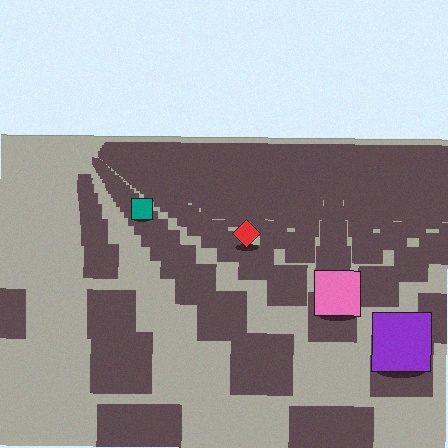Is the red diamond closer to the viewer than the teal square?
Yes. The red diamond is closer — you can tell from the texture gradient: the ground texture is coarser near it.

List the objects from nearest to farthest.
From nearest to farthest: the purple square, the pink square, the red diamond, the teal square.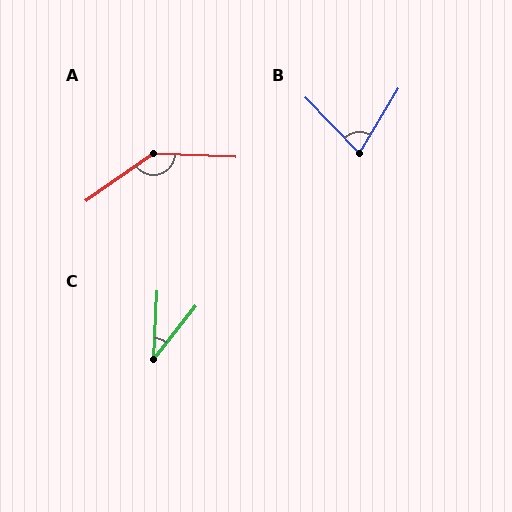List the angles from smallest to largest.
C (35°), B (75°), A (142°).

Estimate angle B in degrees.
Approximately 75 degrees.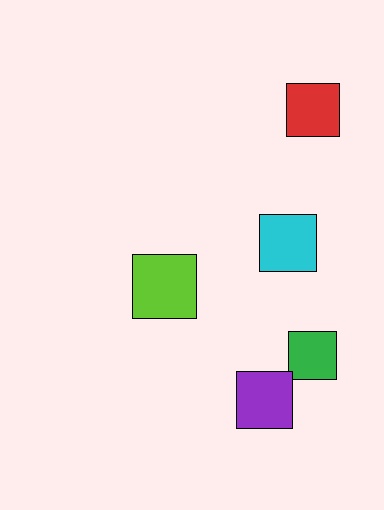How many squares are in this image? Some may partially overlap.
There are 5 squares.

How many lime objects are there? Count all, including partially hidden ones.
There is 1 lime object.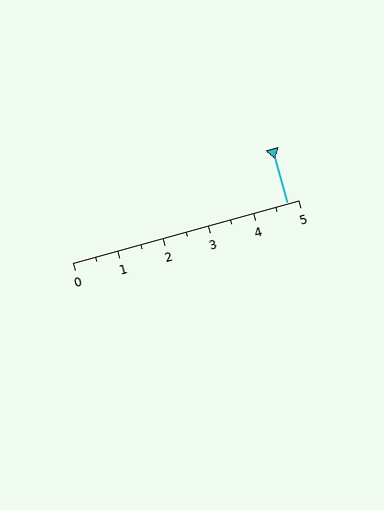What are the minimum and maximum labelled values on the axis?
The axis runs from 0 to 5.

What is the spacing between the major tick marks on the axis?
The major ticks are spaced 1 apart.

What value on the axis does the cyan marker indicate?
The marker indicates approximately 4.8.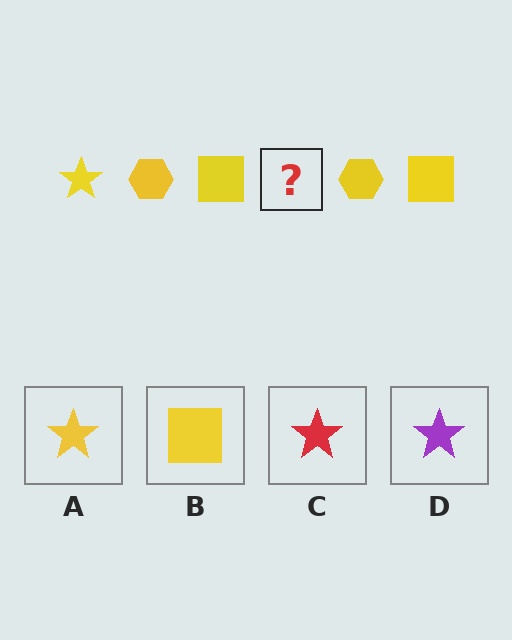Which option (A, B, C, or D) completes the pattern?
A.